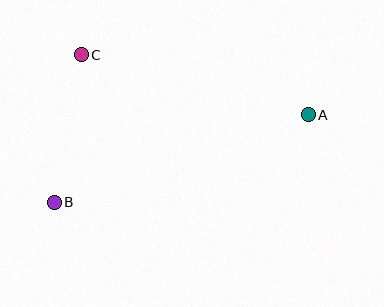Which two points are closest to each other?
Points B and C are closest to each other.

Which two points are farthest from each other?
Points A and B are farthest from each other.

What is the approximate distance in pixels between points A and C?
The distance between A and C is approximately 235 pixels.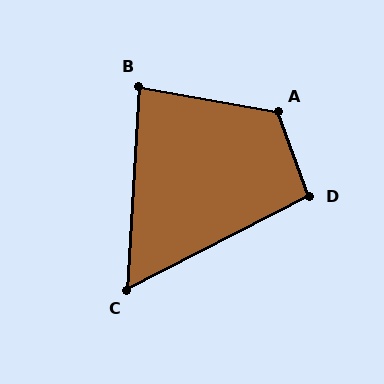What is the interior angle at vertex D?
Approximately 97 degrees (obtuse).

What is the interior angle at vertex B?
Approximately 83 degrees (acute).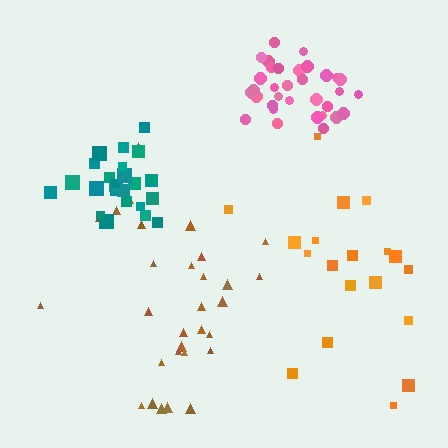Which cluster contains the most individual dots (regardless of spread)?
Pink (33).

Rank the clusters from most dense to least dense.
teal, pink, brown, orange.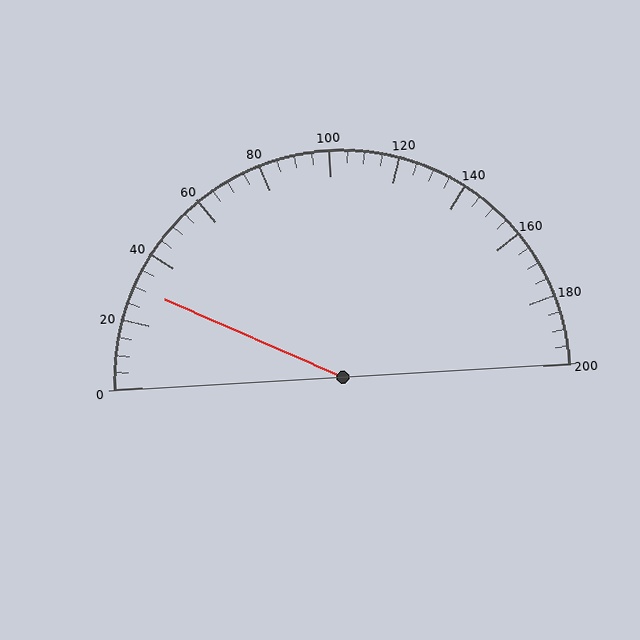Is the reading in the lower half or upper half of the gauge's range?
The reading is in the lower half of the range (0 to 200).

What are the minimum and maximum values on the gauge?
The gauge ranges from 0 to 200.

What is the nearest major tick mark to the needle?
The nearest major tick mark is 40.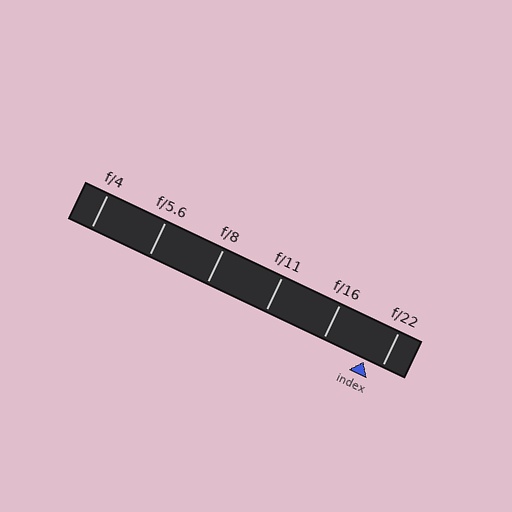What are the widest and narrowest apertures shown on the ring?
The widest aperture shown is f/4 and the narrowest is f/22.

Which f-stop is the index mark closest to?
The index mark is closest to f/22.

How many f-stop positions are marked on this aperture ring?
There are 6 f-stop positions marked.